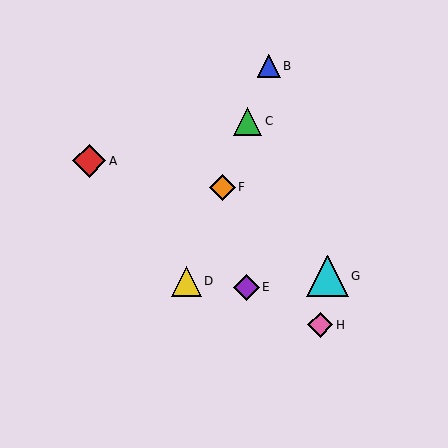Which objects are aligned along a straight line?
Objects B, C, D, F are aligned along a straight line.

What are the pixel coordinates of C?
Object C is at (248, 121).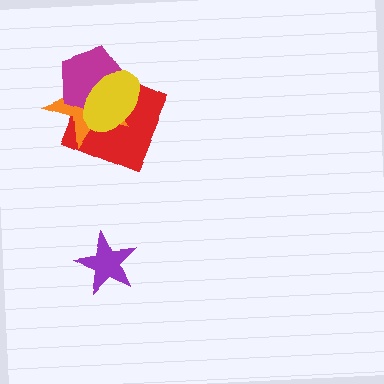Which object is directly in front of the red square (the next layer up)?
The orange star is directly in front of the red square.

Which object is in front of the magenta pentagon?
The yellow ellipse is in front of the magenta pentagon.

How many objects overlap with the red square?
3 objects overlap with the red square.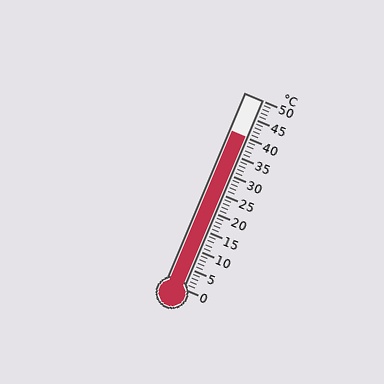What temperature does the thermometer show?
The thermometer shows approximately 40°C.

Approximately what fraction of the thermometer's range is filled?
The thermometer is filled to approximately 80% of its range.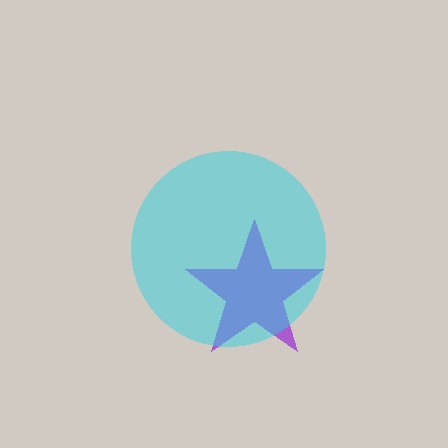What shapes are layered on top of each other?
The layered shapes are: a purple star, a cyan circle.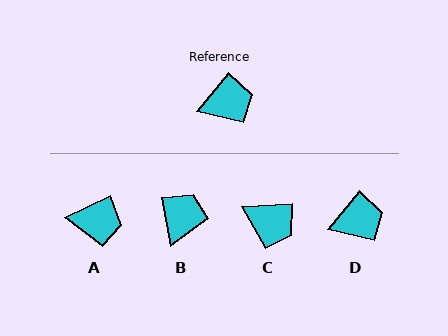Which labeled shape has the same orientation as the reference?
D.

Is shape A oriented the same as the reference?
No, it is off by about 26 degrees.